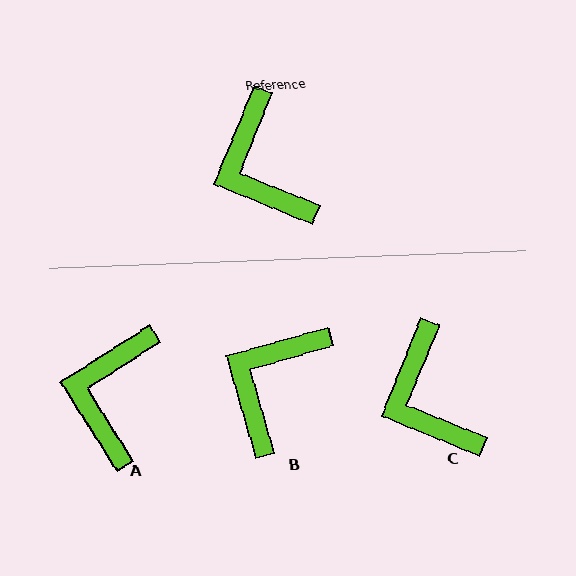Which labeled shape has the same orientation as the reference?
C.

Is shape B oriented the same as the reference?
No, it is off by about 52 degrees.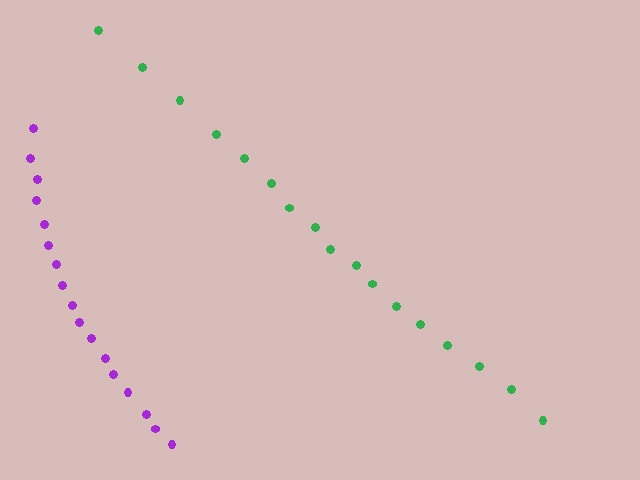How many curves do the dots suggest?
There are 2 distinct paths.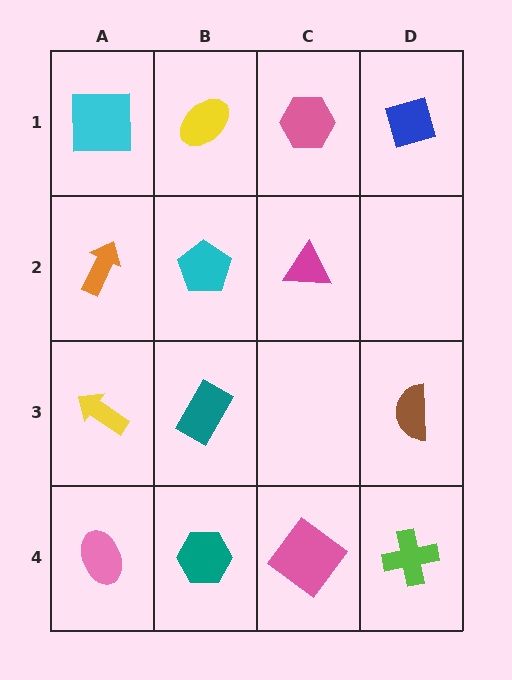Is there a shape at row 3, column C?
No, that cell is empty.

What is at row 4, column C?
A pink diamond.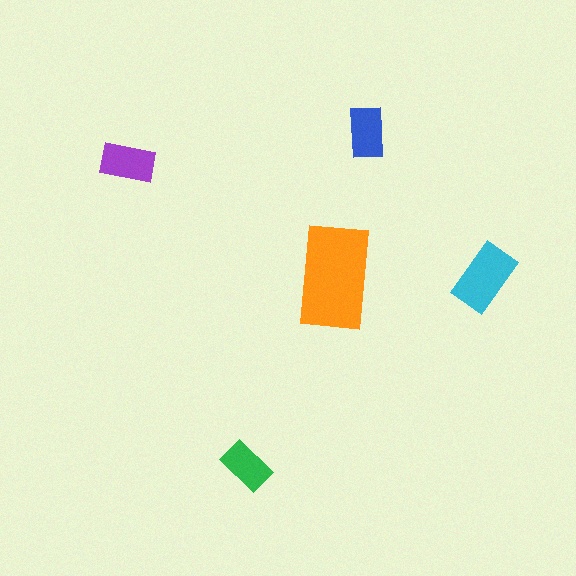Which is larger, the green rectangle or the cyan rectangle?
The cyan one.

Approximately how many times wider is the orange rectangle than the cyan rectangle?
About 1.5 times wider.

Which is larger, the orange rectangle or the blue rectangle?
The orange one.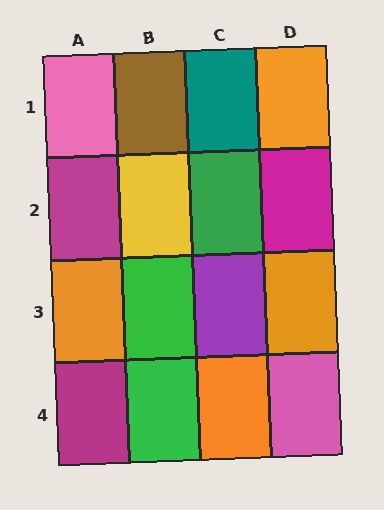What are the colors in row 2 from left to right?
Magenta, yellow, green, magenta.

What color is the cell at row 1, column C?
Teal.